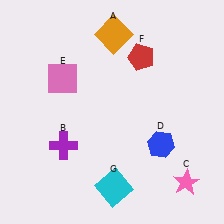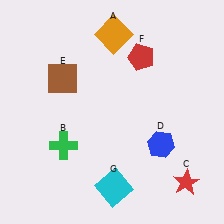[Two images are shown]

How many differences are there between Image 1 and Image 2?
There are 3 differences between the two images.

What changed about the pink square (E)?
In Image 1, E is pink. In Image 2, it changed to brown.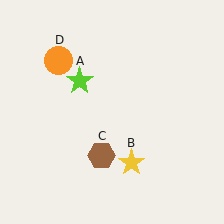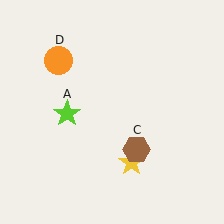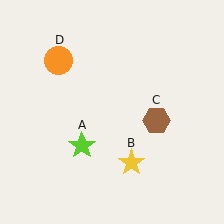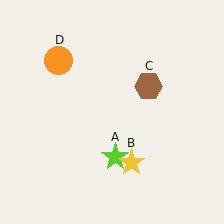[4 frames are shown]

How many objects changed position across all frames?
2 objects changed position: lime star (object A), brown hexagon (object C).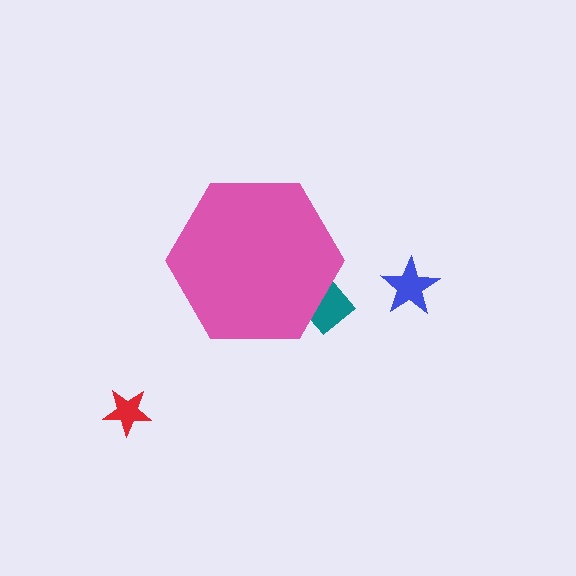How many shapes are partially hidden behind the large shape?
1 shape is partially hidden.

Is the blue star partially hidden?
No, the blue star is fully visible.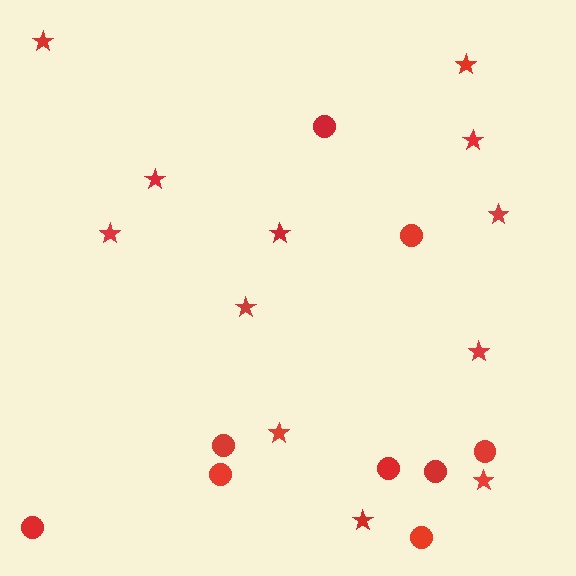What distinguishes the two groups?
There are 2 groups: one group of stars (12) and one group of circles (9).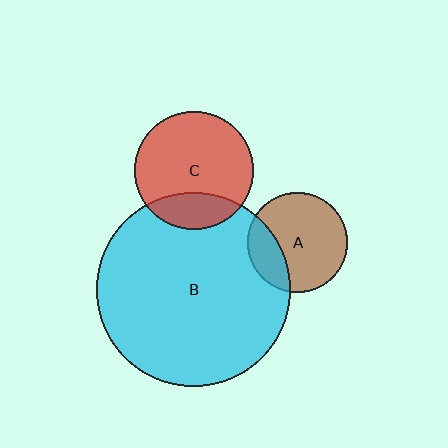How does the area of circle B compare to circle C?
Approximately 2.7 times.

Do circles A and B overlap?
Yes.